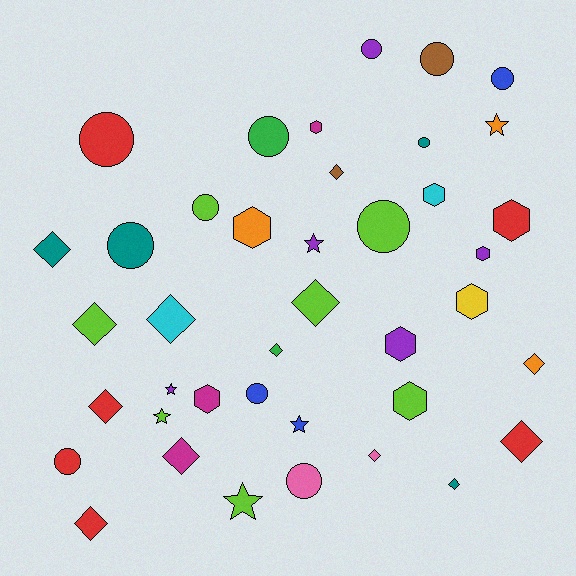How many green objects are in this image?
There are 2 green objects.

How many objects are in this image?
There are 40 objects.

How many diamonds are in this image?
There are 13 diamonds.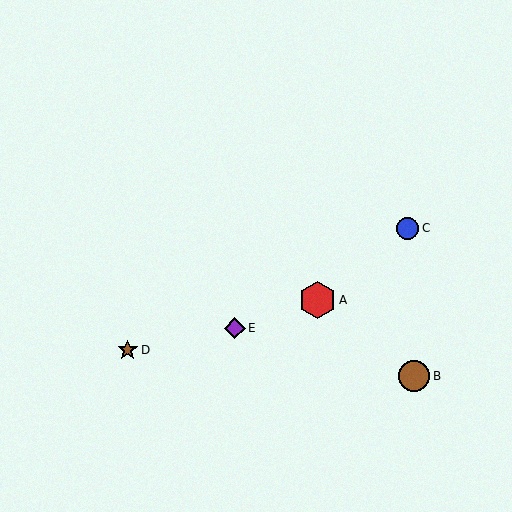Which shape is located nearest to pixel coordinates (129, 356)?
The brown star (labeled D) at (128, 350) is nearest to that location.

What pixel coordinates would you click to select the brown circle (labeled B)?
Click at (414, 376) to select the brown circle B.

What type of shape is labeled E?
Shape E is a purple diamond.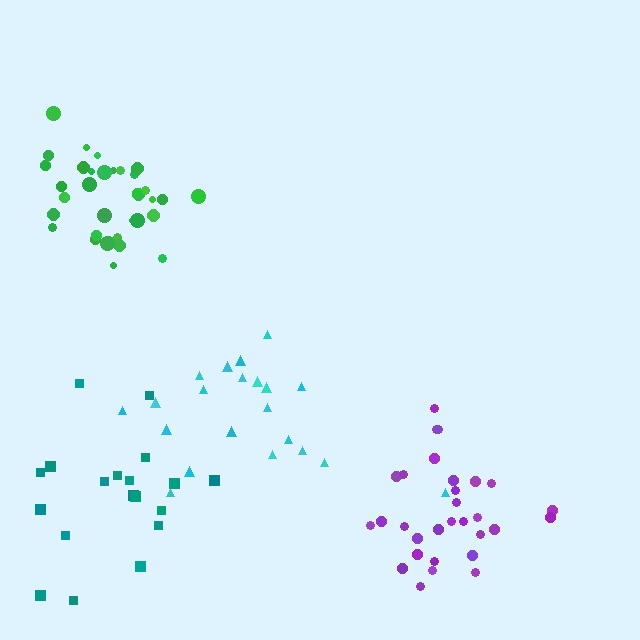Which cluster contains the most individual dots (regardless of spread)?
Green (35).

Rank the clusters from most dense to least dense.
green, purple, teal, cyan.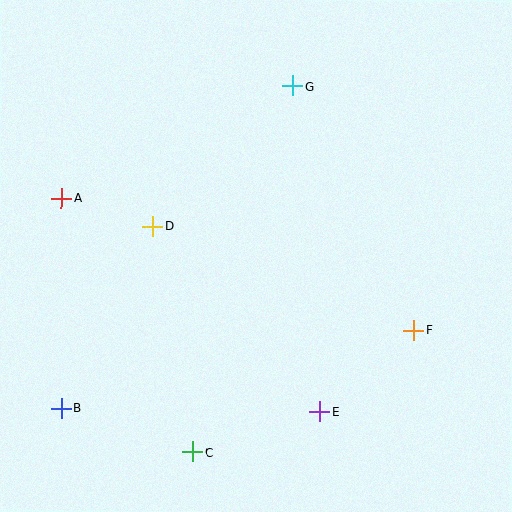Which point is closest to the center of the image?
Point D at (153, 226) is closest to the center.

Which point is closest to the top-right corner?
Point G is closest to the top-right corner.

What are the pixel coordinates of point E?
Point E is at (320, 412).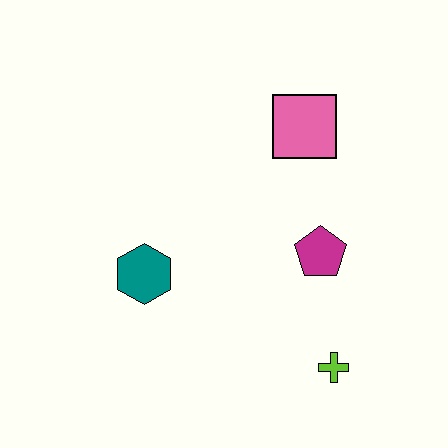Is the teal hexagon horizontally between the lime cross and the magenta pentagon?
No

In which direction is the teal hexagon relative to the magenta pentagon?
The teal hexagon is to the left of the magenta pentagon.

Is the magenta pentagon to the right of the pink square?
Yes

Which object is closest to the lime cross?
The magenta pentagon is closest to the lime cross.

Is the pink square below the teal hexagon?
No